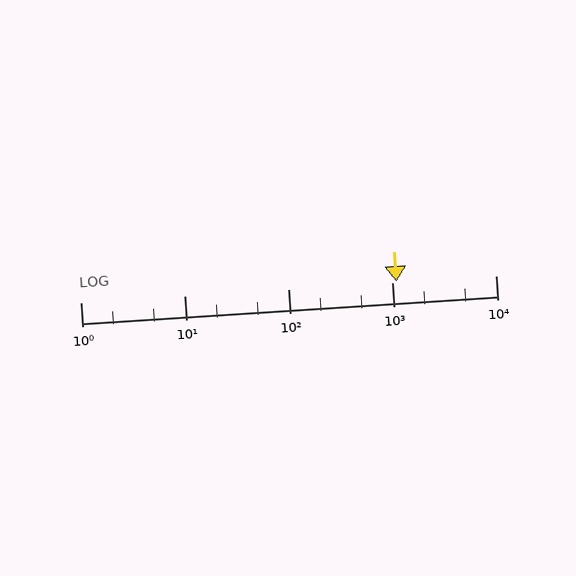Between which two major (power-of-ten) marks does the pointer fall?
The pointer is between 1000 and 10000.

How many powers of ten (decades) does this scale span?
The scale spans 4 decades, from 1 to 10000.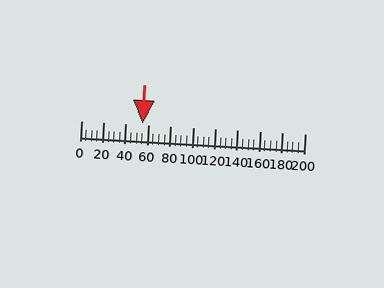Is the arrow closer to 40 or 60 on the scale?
The arrow is closer to 60.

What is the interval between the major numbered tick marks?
The major tick marks are spaced 20 units apart.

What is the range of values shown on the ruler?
The ruler shows values from 0 to 200.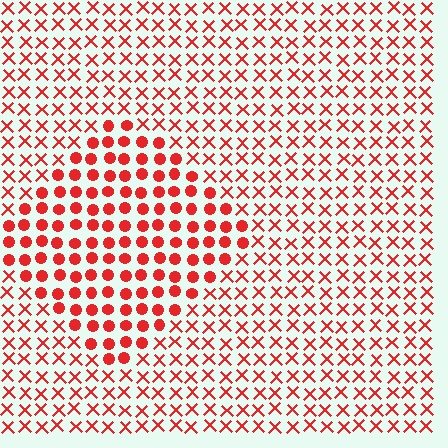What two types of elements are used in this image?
The image uses circles inside the diamond region and X marks outside it.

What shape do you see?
I see a diamond.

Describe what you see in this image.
The image is filled with small red elements arranged in a uniform grid. A diamond-shaped region contains circles, while the surrounding area contains X marks. The boundary is defined purely by the change in element shape.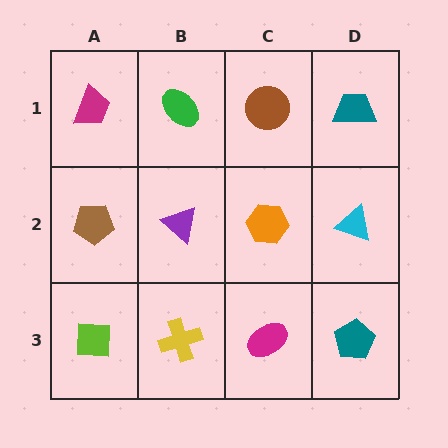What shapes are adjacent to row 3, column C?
An orange hexagon (row 2, column C), a yellow cross (row 3, column B), a teal pentagon (row 3, column D).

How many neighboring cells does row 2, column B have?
4.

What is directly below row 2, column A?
A lime square.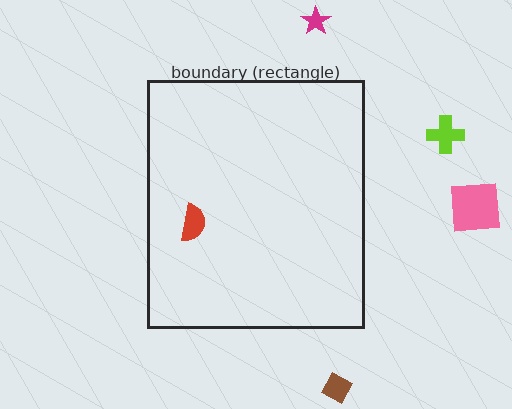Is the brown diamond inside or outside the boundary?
Outside.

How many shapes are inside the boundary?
1 inside, 4 outside.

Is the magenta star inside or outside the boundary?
Outside.